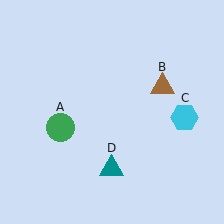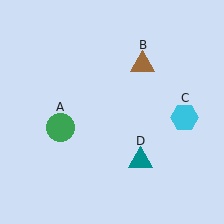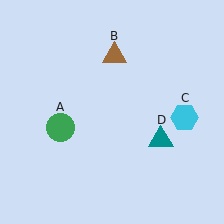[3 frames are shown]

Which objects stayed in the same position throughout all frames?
Green circle (object A) and cyan hexagon (object C) remained stationary.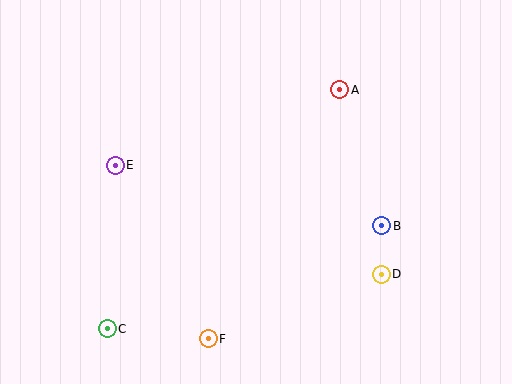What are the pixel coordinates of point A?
Point A is at (340, 90).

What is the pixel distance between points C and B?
The distance between C and B is 293 pixels.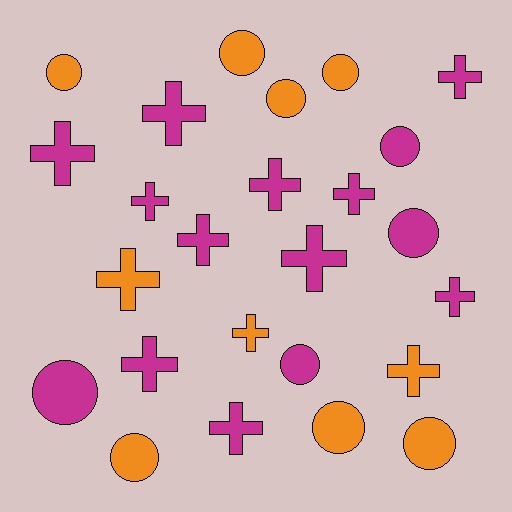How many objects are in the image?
There are 25 objects.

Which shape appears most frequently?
Cross, with 14 objects.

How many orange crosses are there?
There are 3 orange crosses.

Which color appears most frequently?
Magenta, with 15 objects.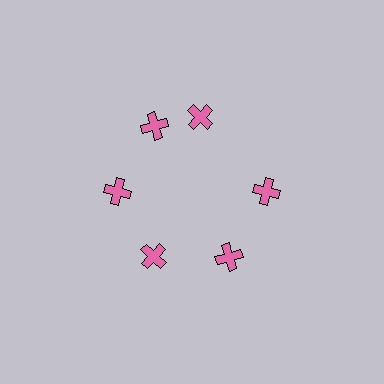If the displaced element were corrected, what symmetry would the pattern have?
It would have 6-fold rotational symmetry — the pattern would map onto itself every 60 degrees.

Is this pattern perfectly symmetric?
No. The 6 pink crosses are arranged in a ring, but one element near the 1 o'clock position is rotated out of alignment along the ring, breaking the 6-fold rotational symmetry.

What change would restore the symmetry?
The symmetry would be restored by rotating it back into even spacing with its neighbors so that all 6 crosses sit at equal angles and equal distance from the center.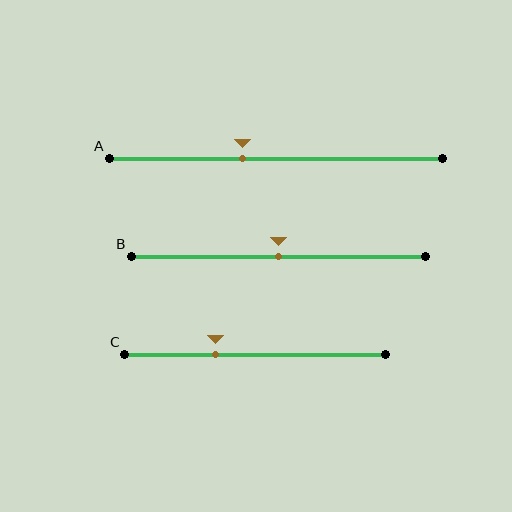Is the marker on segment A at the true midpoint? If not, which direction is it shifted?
No, the marker on segment A is shifted to the left by about 10% of the segment length.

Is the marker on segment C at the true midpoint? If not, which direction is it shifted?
No, the marker on segment C is shifted to the left by about 15% of the segment length.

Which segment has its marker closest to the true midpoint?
Segment B has its marker closest to the true midpoint.